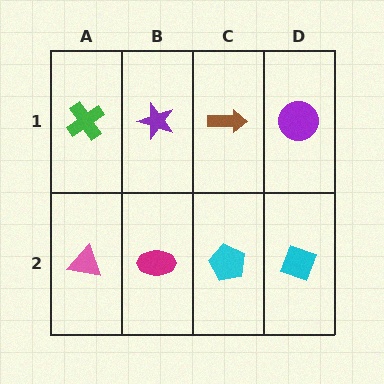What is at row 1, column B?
A purple star.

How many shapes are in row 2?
4 shapes.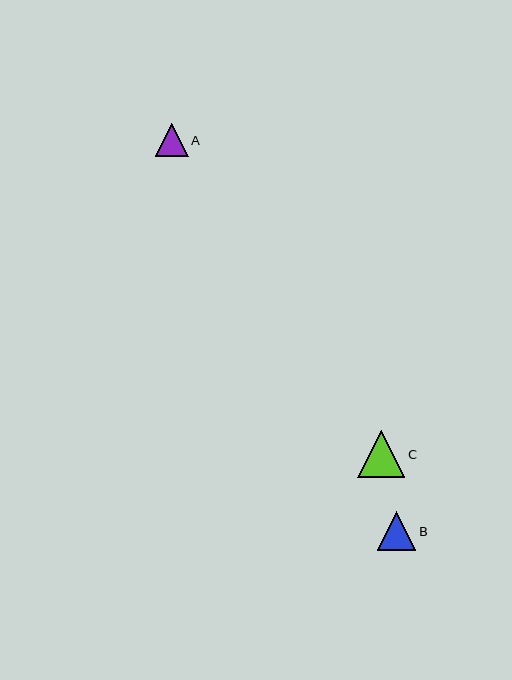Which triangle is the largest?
Triangle C is the largest with a size of approximately 47 pixels.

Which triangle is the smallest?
Triangle A is the smallest with a size of approximately 33 pixels.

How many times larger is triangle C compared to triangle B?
Triangle C is approximately 1.2 times the size of triangle B.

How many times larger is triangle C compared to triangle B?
Triangle C is approximately 1.2 times the size of triangle B.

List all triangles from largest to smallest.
From largest to smallest: C, B, A.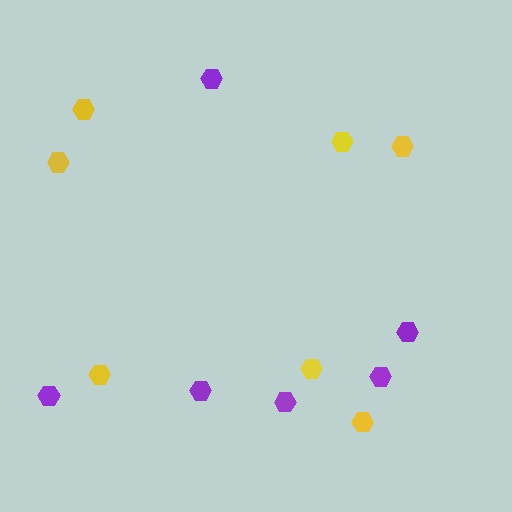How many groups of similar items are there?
There are 2 groups: one group of purple hexagons (6) and one group of yellow hexagons (7).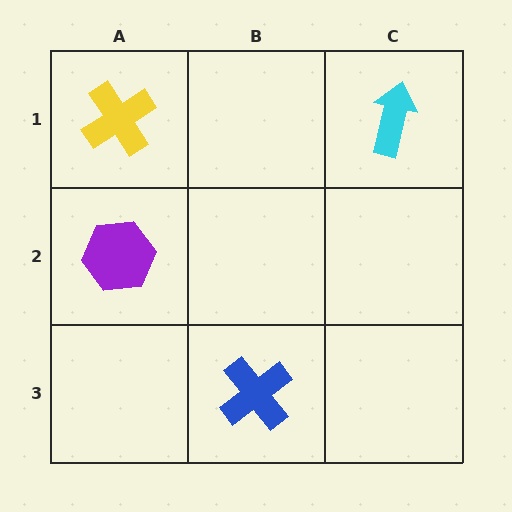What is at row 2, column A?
A purple hexagon.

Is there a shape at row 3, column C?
No, that cell is empty.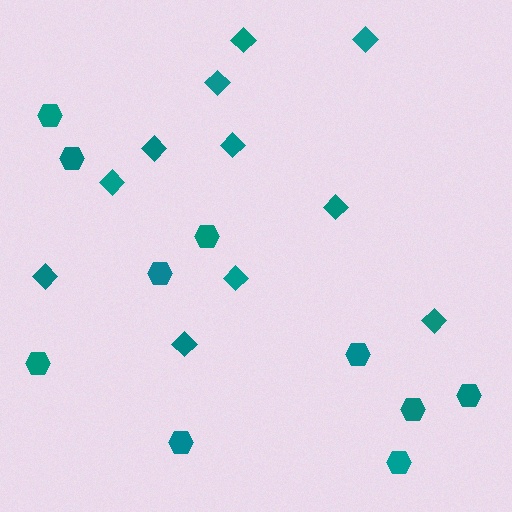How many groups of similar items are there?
There are 2 groups: one group of hexagons (10) and one group of diamonds (11).